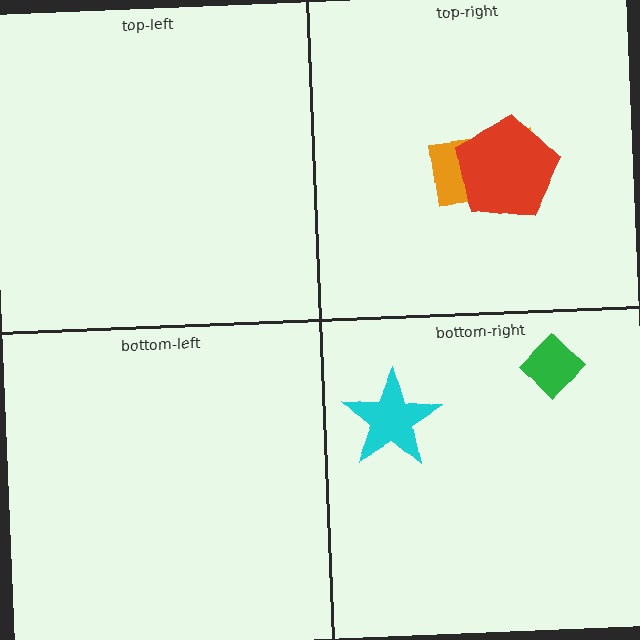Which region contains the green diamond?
The bottom-right region.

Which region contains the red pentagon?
The top-right region.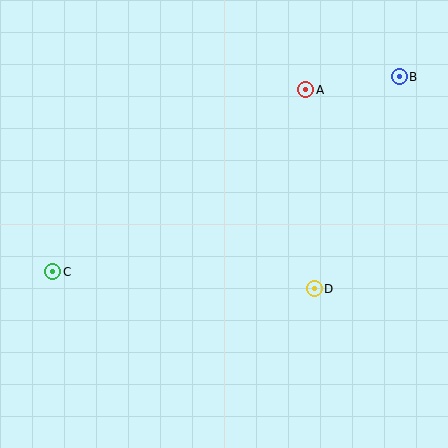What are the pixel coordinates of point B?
Point B is at (399, 77).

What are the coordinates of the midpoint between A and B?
The midpoint between A and B is at (353, 83).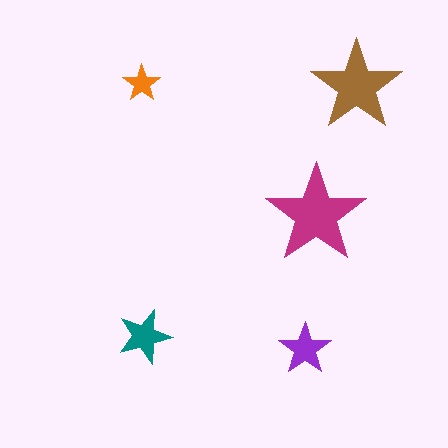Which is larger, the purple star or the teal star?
The teal one.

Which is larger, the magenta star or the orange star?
The magenta one.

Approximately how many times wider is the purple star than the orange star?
About 1.5 times wider.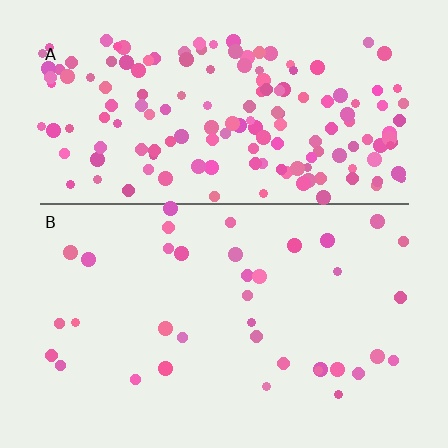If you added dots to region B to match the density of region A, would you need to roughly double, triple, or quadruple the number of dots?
Approximately quadruple.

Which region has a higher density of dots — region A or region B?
A (the top).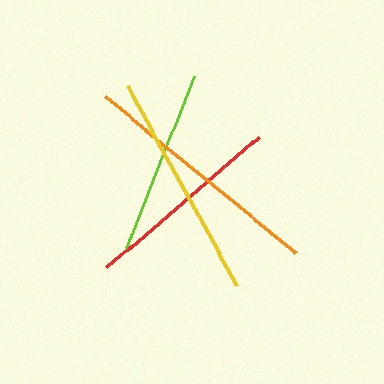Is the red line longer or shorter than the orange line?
The orange line is longer than the red line.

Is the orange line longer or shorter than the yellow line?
The orange line is longer than the yellow line.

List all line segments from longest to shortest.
From longest to shortest: orange, yellow, red, lime.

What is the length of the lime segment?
The lime segment is approximately 185 pixels long.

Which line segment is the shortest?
The lime line is the shortest at approximately 185 pixels.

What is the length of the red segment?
The red segment is approximately 202 pixels long.